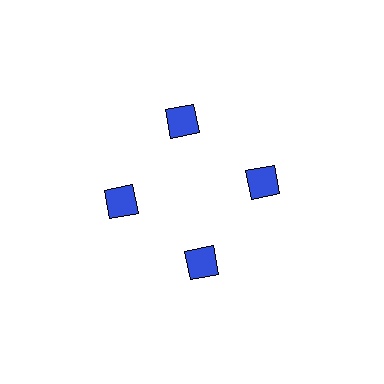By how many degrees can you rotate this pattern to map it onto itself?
The pattern maps onto itself every 90 degrees of rotation.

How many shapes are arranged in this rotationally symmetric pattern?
There are 4 shapes, arranged in 4 groups of 1.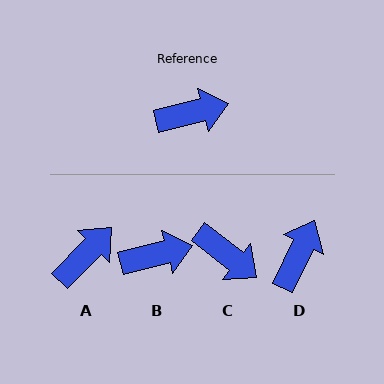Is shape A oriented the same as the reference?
No, it is off by about 32 degrees.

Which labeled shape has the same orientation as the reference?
B.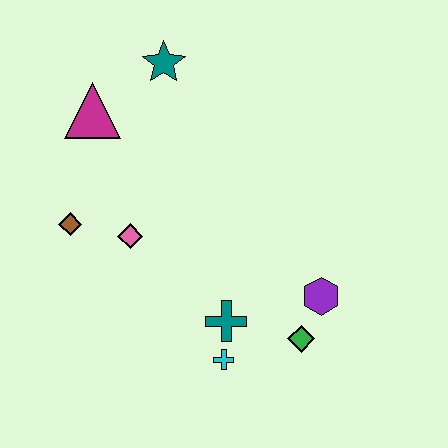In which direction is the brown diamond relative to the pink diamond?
The brown diamond is to the left of the pink diamond.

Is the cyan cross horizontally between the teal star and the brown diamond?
No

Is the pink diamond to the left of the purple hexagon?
Yes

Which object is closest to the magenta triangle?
The teal star is closest to the magenta triangle.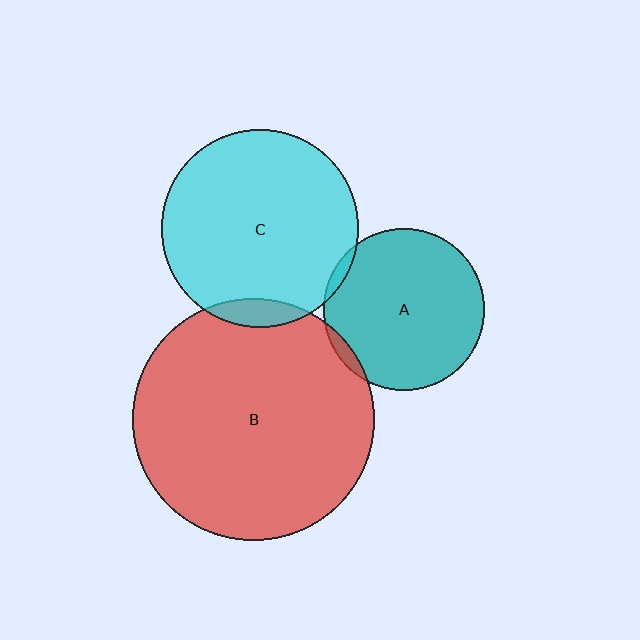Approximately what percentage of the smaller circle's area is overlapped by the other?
Approximately 5%.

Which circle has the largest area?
Circle B (red).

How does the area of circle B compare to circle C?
Approximately 1.5 times.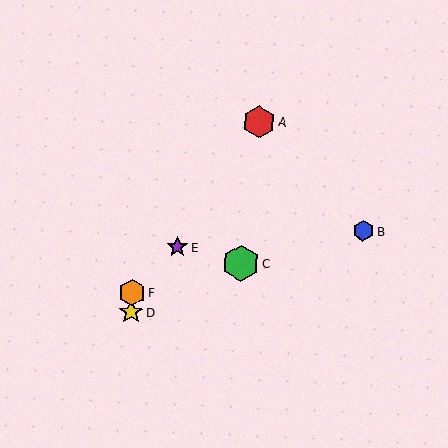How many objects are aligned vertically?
2 objects (D, F) are aligned vertically.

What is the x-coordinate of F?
Object F is at x≈132.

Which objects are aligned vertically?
Objects D, F are aligned vertically.